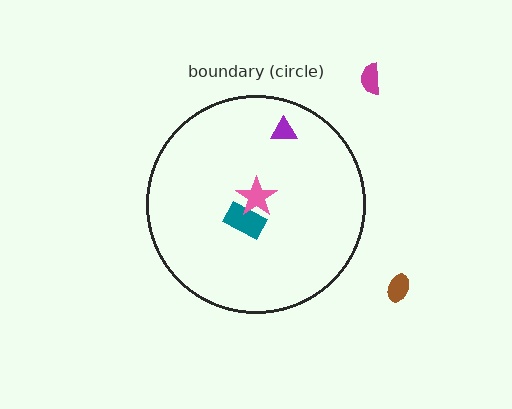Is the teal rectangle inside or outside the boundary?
Inside.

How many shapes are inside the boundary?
3 inside, 2 outside.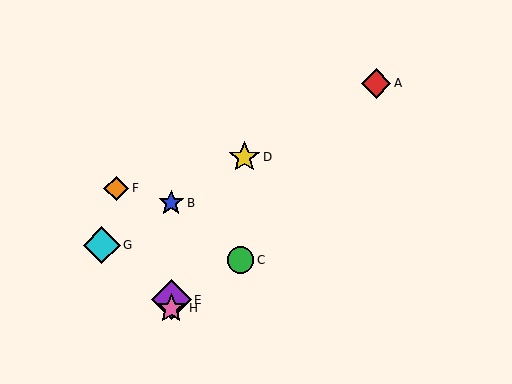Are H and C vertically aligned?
No, H is at x≈171 and C is at x≈241.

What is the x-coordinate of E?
Object E is at x≈171.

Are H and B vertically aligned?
Yes, both are at x≈171.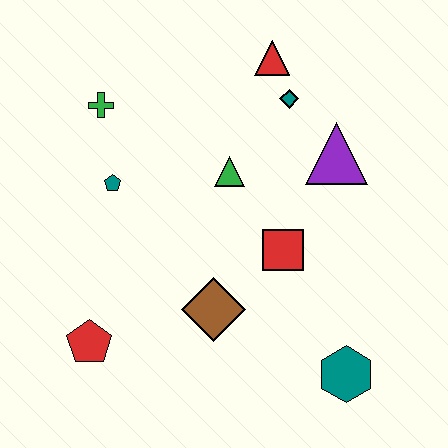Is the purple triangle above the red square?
Yes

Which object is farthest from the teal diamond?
The red pentagon is farthest from the teal diamond.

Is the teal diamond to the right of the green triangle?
Yes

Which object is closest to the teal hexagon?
The red square is closest to the teal hexagon.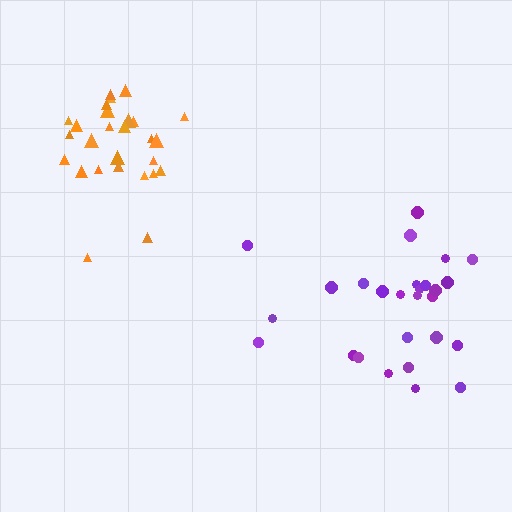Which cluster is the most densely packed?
Orange.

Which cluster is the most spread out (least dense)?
Purple.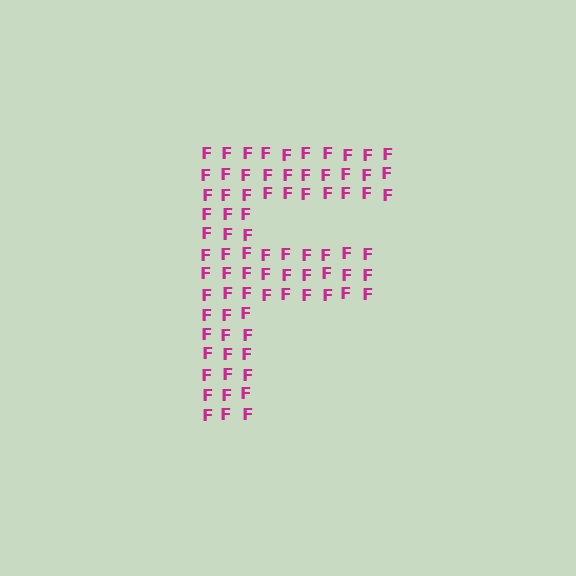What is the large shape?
The large shape is the letter F.